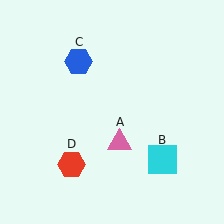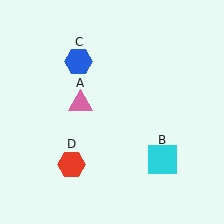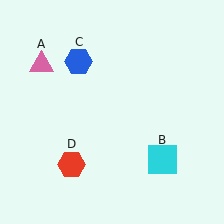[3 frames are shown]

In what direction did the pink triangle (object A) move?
The pink triangle (object A) moved up and to the left.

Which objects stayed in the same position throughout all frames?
Cyan square (object B) and blue hexagon (object C) and red hexagon (object D) remained stationary.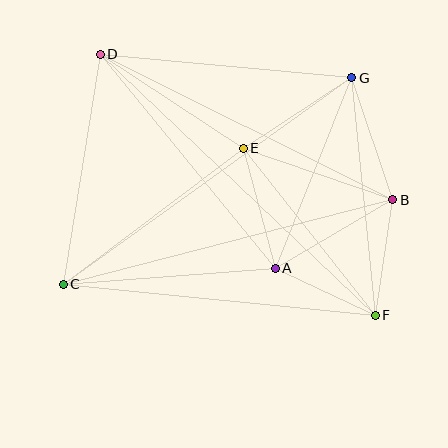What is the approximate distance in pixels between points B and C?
The distance between B and C is approximately 340 pixels.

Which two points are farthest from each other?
Points D and F are farthest from each other.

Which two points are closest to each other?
Points A and F are closest to each other.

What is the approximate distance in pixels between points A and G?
The distance between A and G is approximately 206 pixels.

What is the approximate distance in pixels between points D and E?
The distance between D and E is approximately 171 pixels.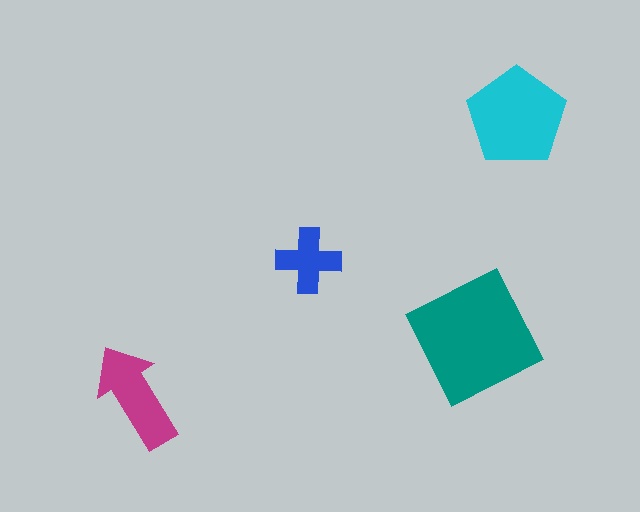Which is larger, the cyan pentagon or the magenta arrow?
The cyan pentagon.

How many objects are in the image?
There are 4 objects in the image.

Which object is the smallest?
The blue cross.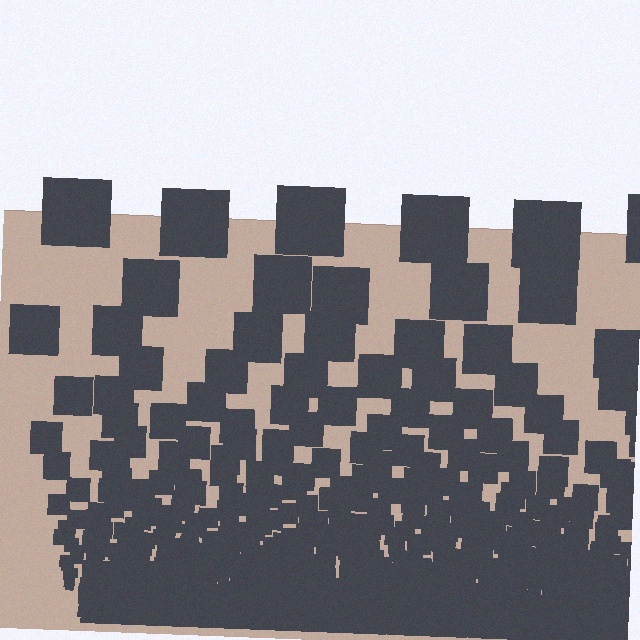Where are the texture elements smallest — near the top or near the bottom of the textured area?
Near the bottom.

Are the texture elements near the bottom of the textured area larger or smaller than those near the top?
Smaller. The gradient is inverted — elements near the bottom are smaller and denser.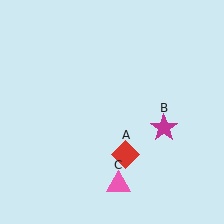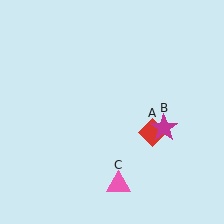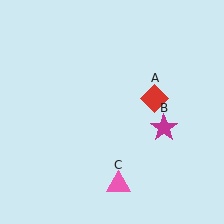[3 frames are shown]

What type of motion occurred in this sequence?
The red diamond (object A) rotated counterclockwise around the center of the scene.